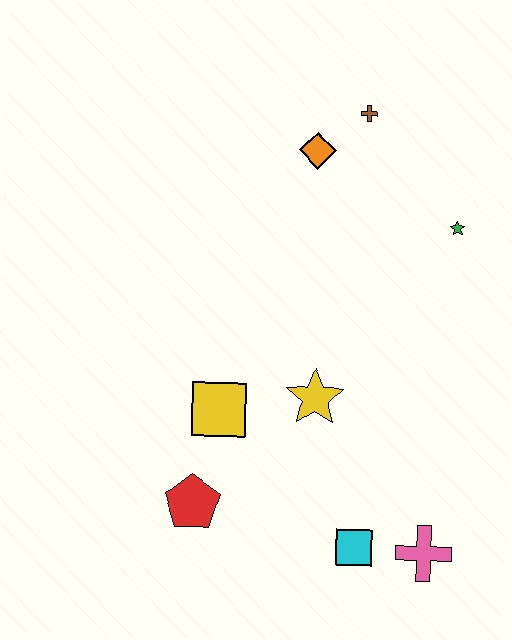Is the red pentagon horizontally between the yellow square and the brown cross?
No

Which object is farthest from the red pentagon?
The brown cross is farthest from the red pentagon.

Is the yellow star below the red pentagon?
No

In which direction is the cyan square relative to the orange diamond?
The cyan square is below the orange diamond.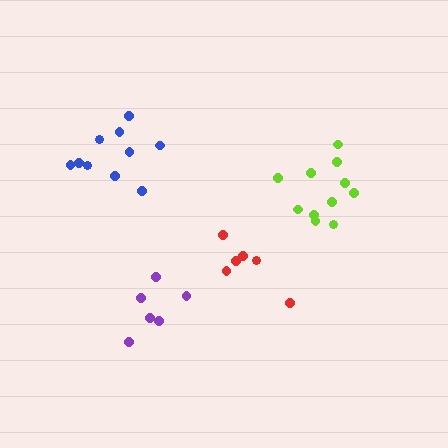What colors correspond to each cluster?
The clusters are colored: blue, purple, lime, red.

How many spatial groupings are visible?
There are 4 spatial groupings.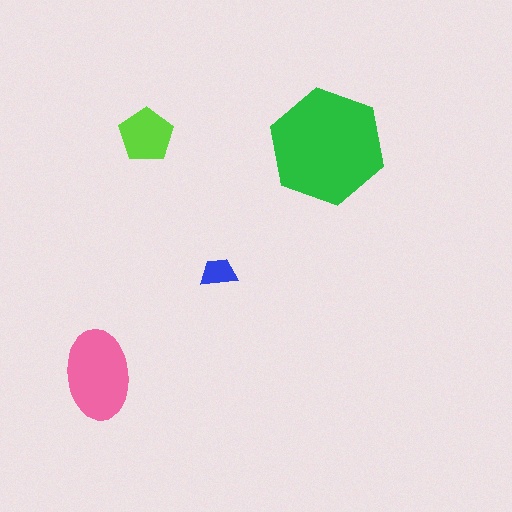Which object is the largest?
The green hexagon.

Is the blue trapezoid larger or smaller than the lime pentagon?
Smaller.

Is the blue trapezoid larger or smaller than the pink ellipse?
Smaller.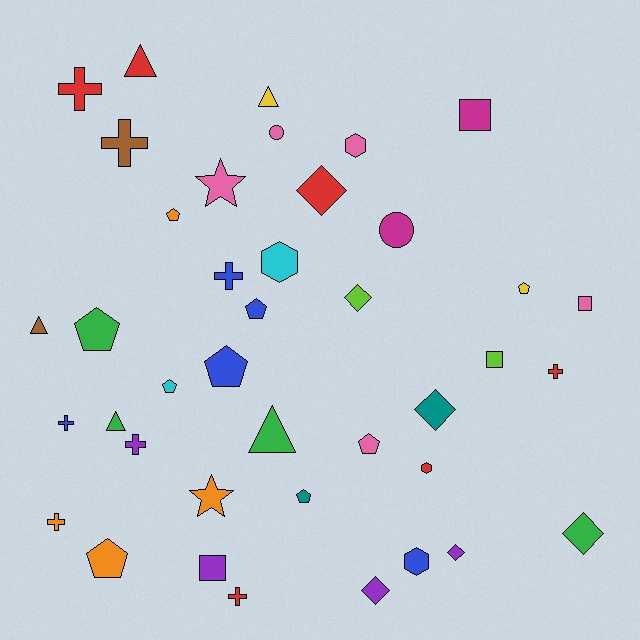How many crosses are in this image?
There are 8 crosses.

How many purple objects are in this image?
There are 4 purple objects.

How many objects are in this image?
There are 40 objects.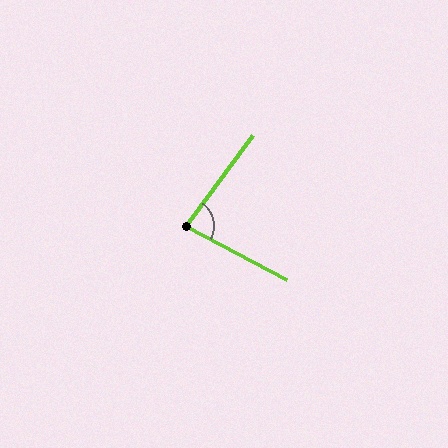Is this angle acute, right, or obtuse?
It is acute.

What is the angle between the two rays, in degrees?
Approximately 81 degrees.